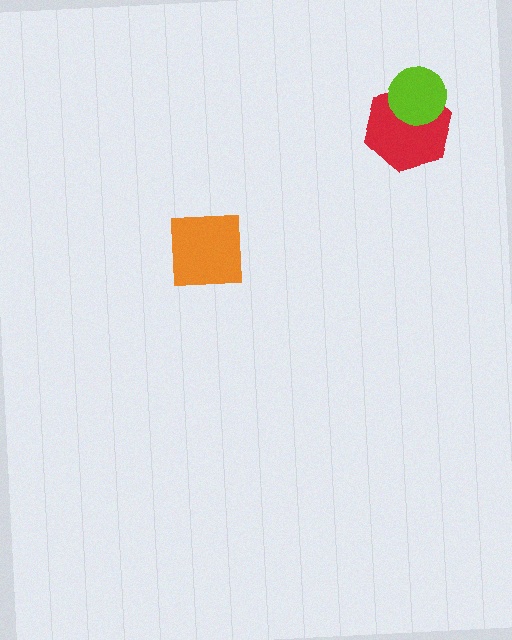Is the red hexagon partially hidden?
Yes, it is partially covered by another shape.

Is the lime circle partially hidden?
No, no other shape covers it.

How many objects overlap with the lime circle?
1 object overlaps with the lime circle.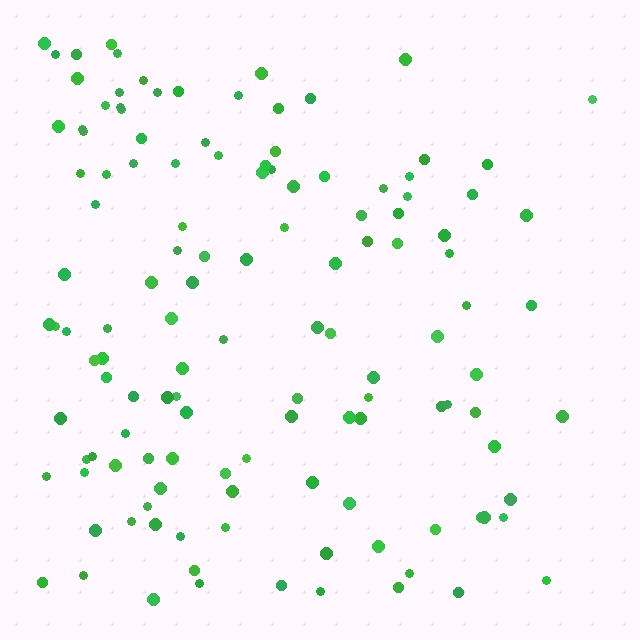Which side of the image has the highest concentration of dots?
The left.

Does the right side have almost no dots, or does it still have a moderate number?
Still a moderate number, just noticeably fewer than the left.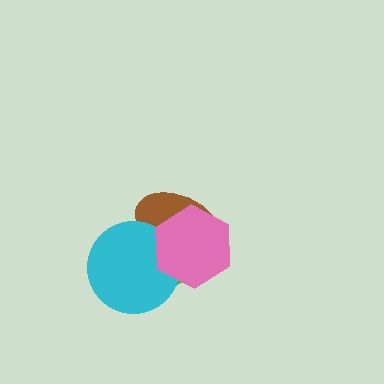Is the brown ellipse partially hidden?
Yes, it is partially covered by another shape.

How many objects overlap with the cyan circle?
3 objects overlap with the cyan circle.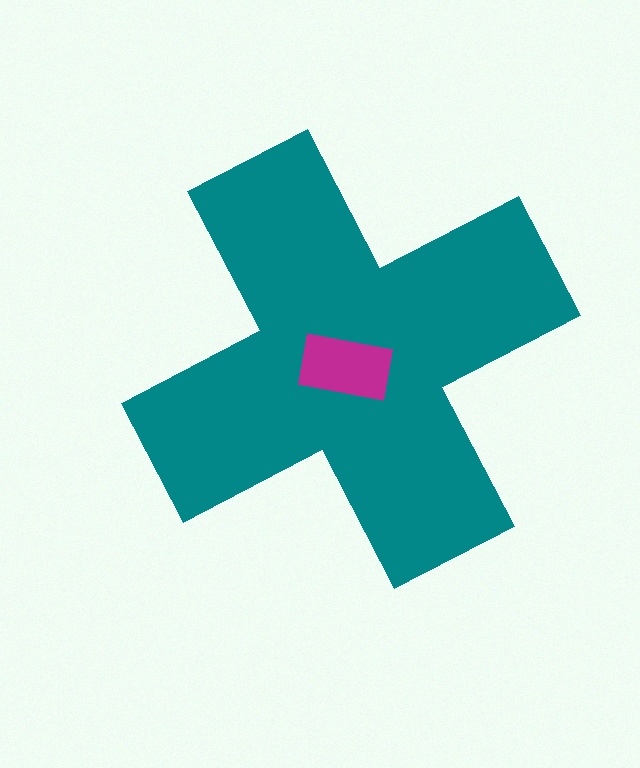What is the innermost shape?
The magenta rectangle.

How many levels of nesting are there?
2.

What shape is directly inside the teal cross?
The magenta rectangle.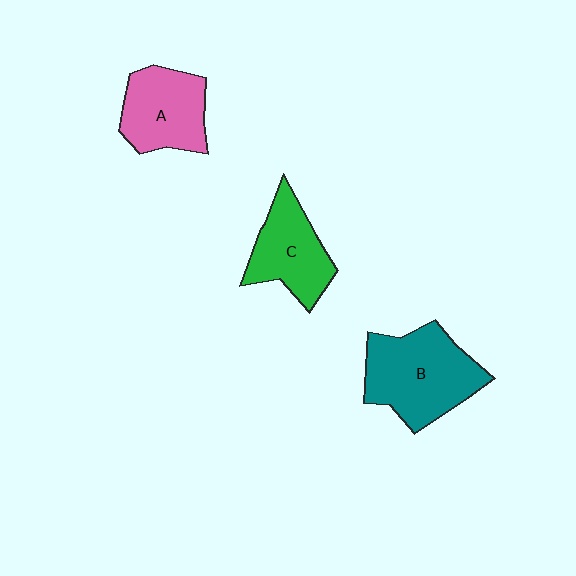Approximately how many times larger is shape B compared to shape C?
Approximately 1.4 times.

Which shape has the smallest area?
Shape C (green).